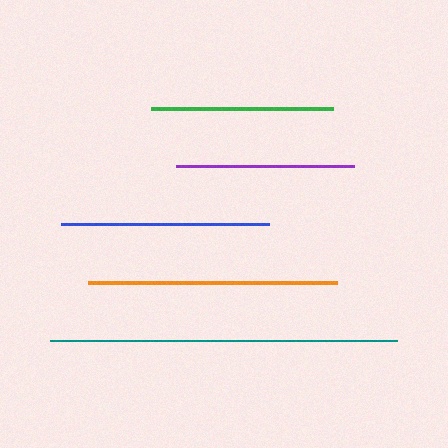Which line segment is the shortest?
The purple line is the shortest at approximately 178 pixels.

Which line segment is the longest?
The teal line is the longest at approximately 347 pixels.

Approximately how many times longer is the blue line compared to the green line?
The blue line is approximately 1.1 times the length of the green line.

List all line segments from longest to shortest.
From longest to shortest: teal, orange, blue, green, purple.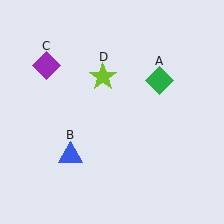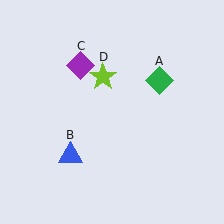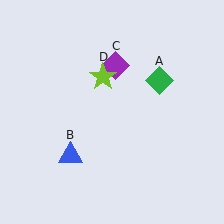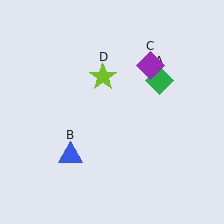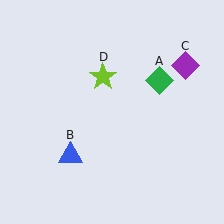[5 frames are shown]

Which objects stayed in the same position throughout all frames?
Green diamond (object A) and blue triangle (object B) and lime star (object D) remained stationary.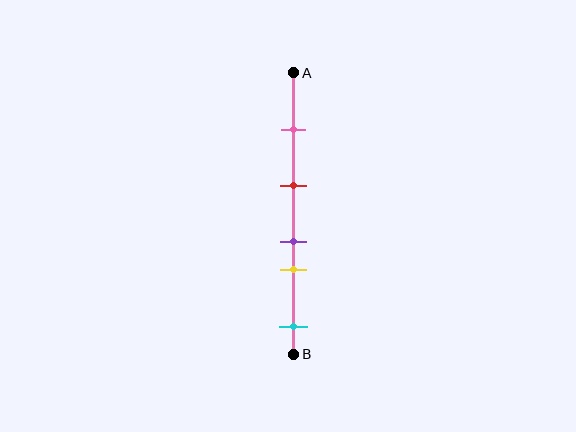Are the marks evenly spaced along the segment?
No, the marks are not evenly spaced.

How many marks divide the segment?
There are 5 marks dividing the segment.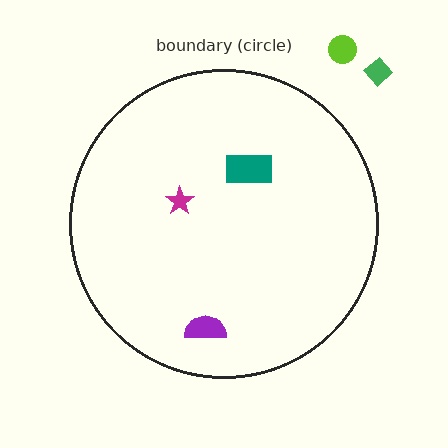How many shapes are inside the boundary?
3 inside, 2 outside.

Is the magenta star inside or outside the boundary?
Inside.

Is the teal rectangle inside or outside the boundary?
Inside.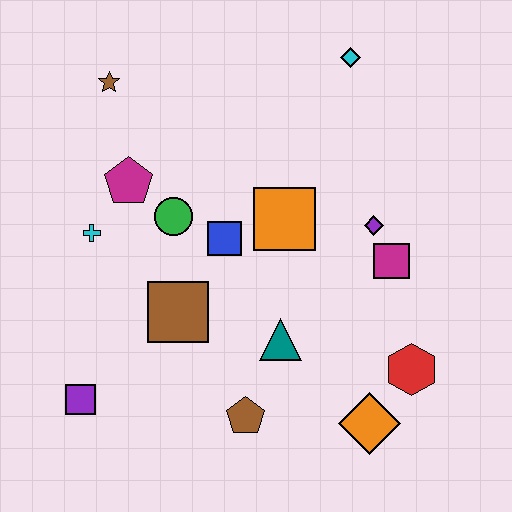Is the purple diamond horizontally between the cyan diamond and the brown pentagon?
No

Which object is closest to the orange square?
The blue square is closest to the orange square.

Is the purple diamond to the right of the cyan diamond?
Yes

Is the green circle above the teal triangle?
Yes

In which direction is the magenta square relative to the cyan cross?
The magenta square is to the right of the cyan cross.